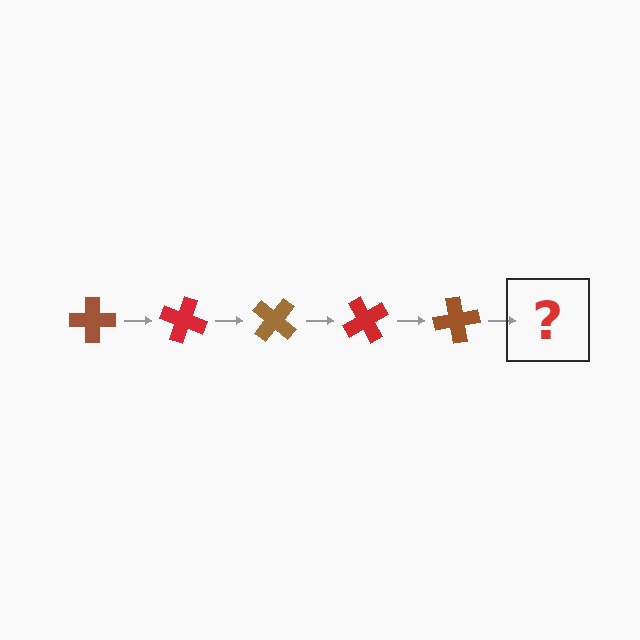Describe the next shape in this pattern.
It should be a red cross, rotated 100 degrees from the start.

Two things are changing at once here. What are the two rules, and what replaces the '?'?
The two rules are that it rotates 20 degrees each step and the color cycles through brown and red. The '?' should be a red cross, rotated 100 degrees from the start.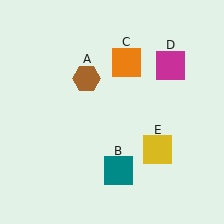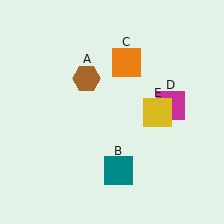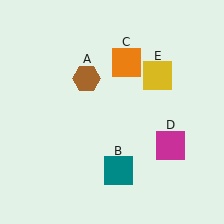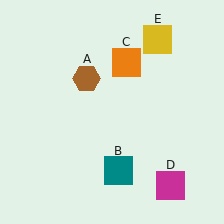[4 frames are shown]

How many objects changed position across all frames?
2 objects changed position: magenta square (object D), yellow square (object E).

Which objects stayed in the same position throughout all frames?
Brown hexagon (object A) and teal square (object B) and orange square (object C) remained stationary.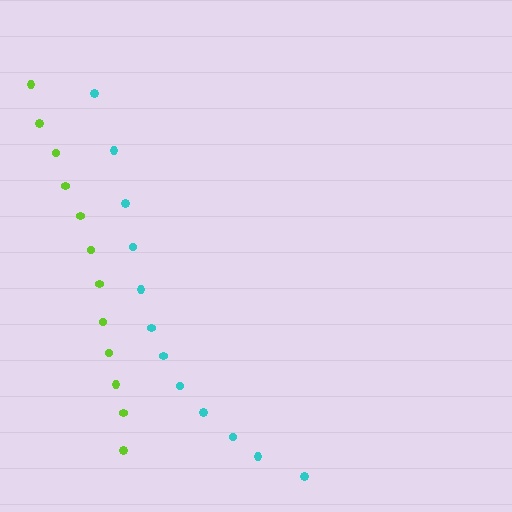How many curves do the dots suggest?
There are 2 distinct paths.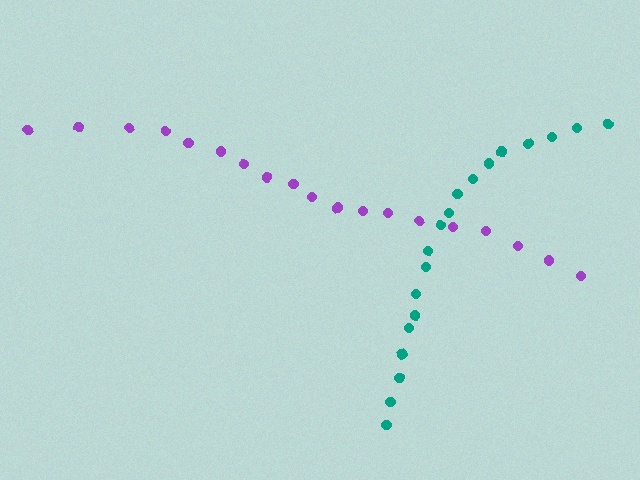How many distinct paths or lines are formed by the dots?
There are 2 distinct paths.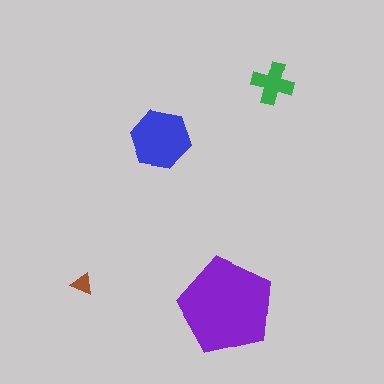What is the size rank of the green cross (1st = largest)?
3rd.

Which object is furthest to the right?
The green cross is rightmost.